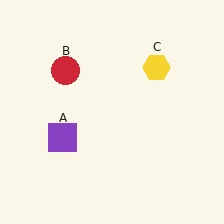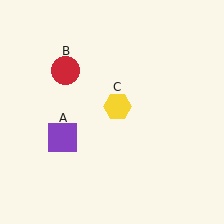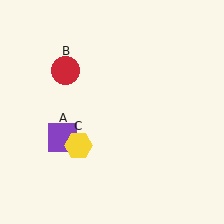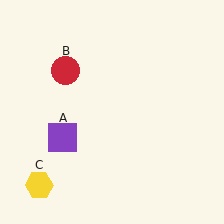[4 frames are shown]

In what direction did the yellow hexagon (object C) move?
The yellow hexagon (object C) moved down and to the left.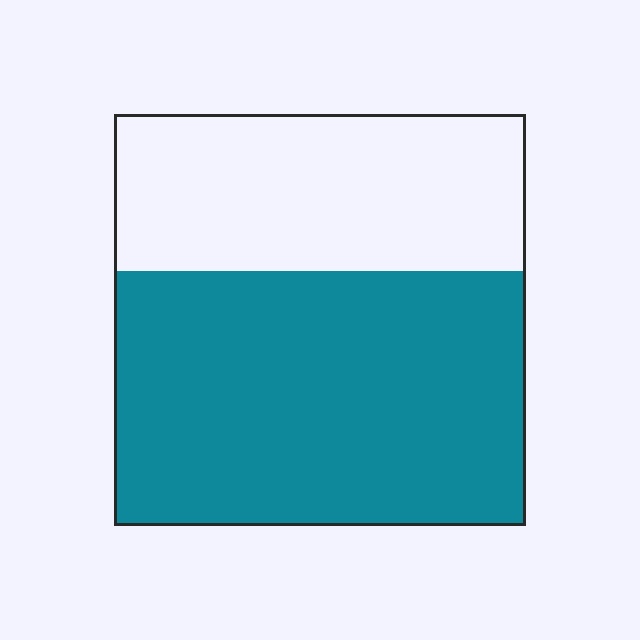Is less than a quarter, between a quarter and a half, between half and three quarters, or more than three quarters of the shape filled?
Between half and three quarters.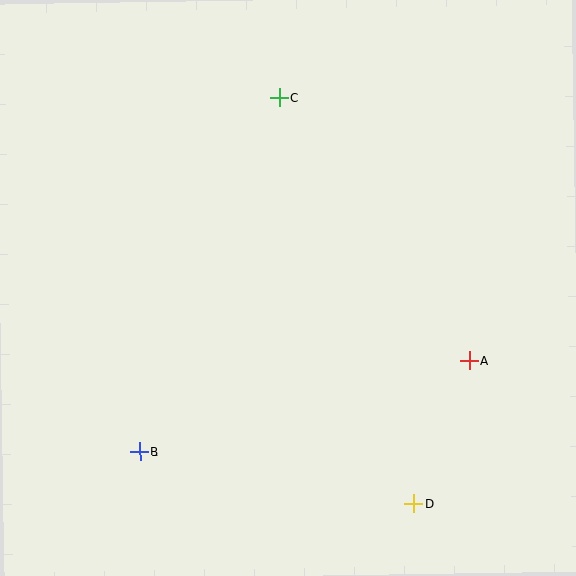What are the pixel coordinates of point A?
Point A is at (469, 361).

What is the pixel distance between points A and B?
The distance between A and B is 342 pixels.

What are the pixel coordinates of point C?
Point C is at (279, 98).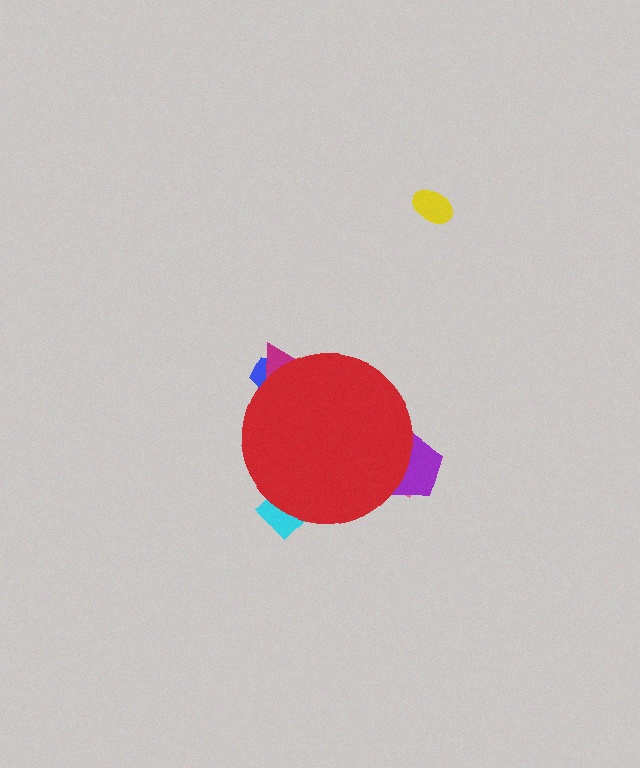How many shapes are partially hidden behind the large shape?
5 shapes are partially hidden.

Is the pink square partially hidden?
Yes, the pink square is partially hidden behind the red circle.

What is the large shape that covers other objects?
A red circle.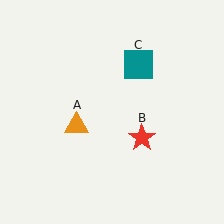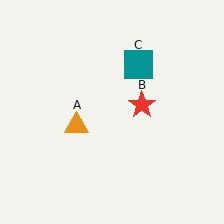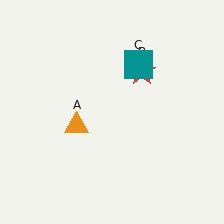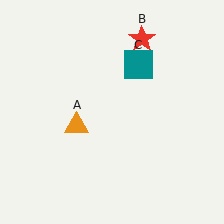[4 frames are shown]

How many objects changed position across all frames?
1 object changed position: red star (object B).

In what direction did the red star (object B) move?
The red star (object B) moved up.